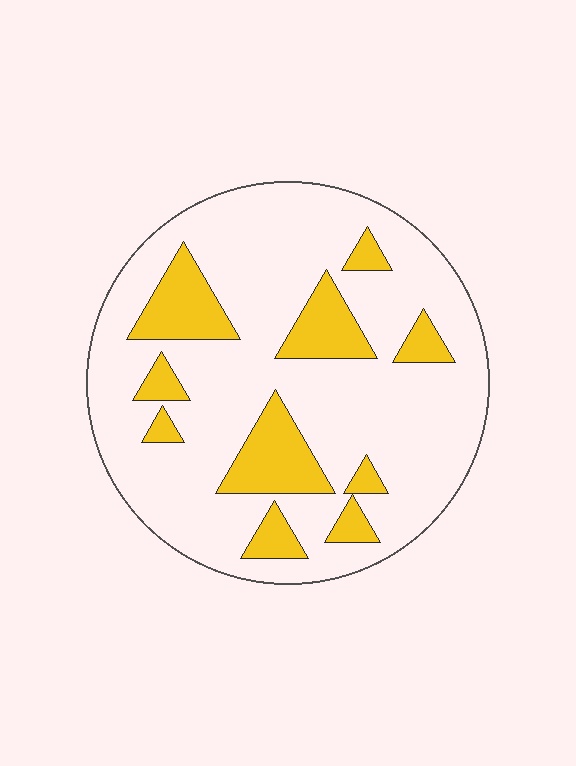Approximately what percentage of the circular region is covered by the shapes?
Approximately 20%.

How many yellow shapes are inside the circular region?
10.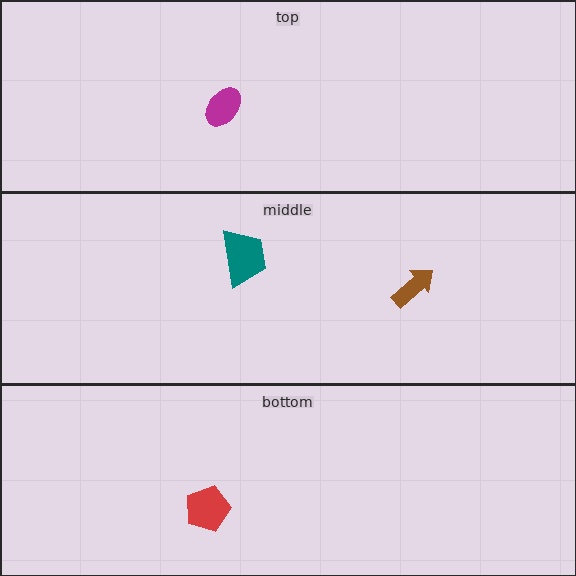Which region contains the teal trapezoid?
The middle region.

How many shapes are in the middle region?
2.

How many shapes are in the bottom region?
1.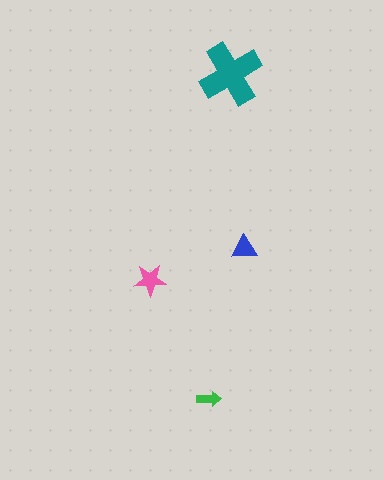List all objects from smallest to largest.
The green arrow, the blue triangle, the pink star, the teal cross.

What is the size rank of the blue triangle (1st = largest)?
3rd.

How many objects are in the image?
There are 4 objects in the image.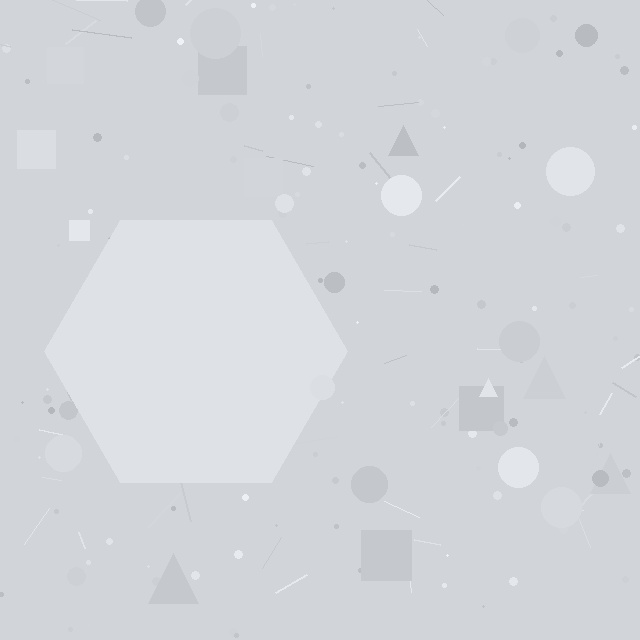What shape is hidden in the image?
A hexagon is hidden in the image.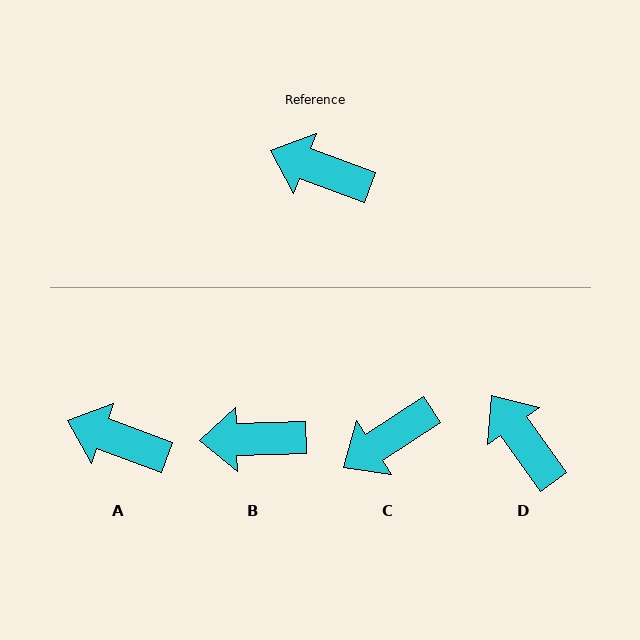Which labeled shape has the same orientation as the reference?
A.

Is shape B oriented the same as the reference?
No, it is off by about 22 degrees.